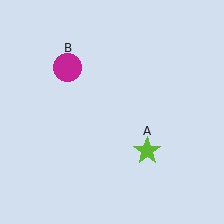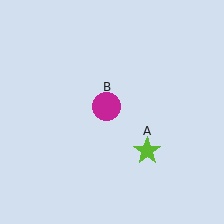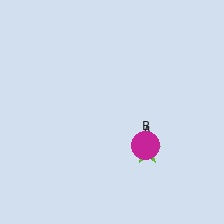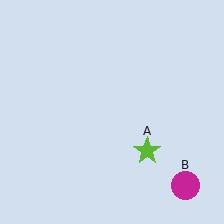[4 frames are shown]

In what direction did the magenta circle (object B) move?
The magenta circle (object B) moved down and to the right.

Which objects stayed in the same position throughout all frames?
Lime star (object A) remained stationary.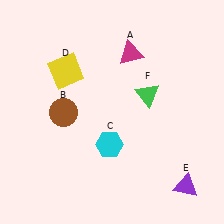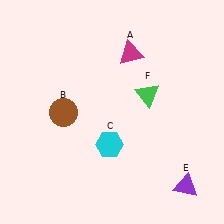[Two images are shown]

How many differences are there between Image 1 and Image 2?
There is 1 difference between the two images.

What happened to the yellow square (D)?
The yellow square (D) was removed in Image 2. It was in the top-left area of Image 1.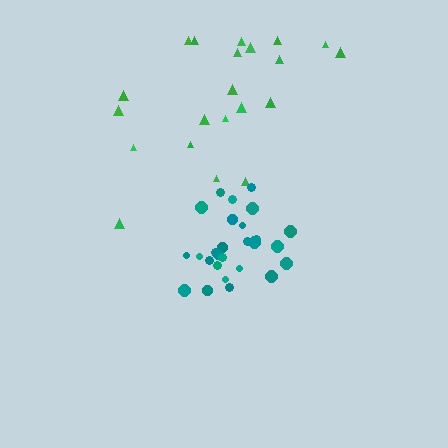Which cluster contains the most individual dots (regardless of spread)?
Teal (27).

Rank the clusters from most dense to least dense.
teal, green.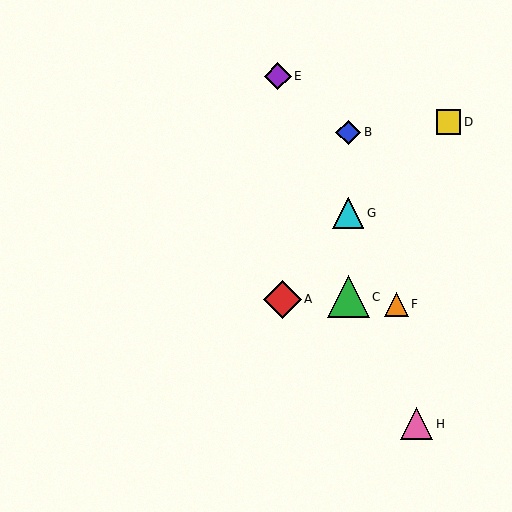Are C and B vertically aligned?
Yes, both are at x≈348.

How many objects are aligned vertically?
3 objects (B, C, G) are aligned vertically.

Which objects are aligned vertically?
Objects B, C, G are aligned vertically.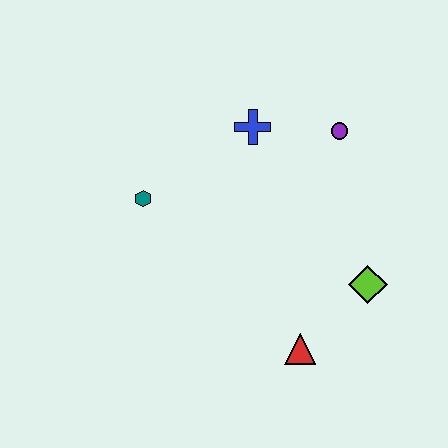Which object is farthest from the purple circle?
The red triangle is farthest from the purple circle.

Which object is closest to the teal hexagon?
The blue cross is closest to the teal hexagon.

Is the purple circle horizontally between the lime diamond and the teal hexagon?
Yes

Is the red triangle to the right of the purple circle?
No